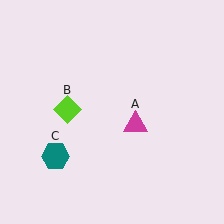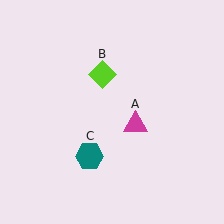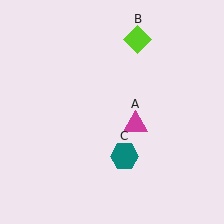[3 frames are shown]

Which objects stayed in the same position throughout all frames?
Magenta triangle (object A) remained stationary.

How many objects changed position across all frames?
2 objects changed position: lime diamond (object B), teal hexagon (object C).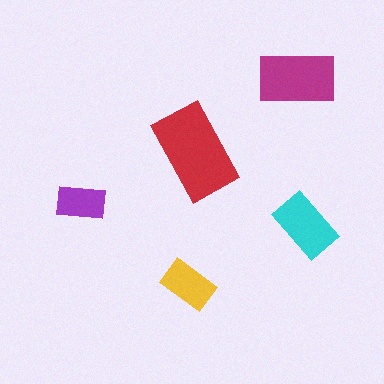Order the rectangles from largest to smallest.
the red one, the magenta one, the cyan one, the yellow one, the purple one.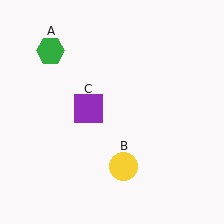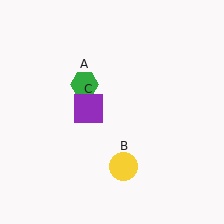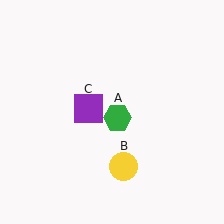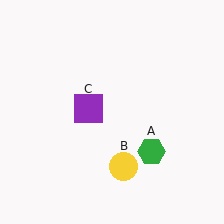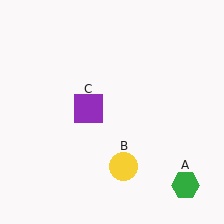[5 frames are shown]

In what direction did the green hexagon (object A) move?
The green hexagon (object A) moved down and to the right.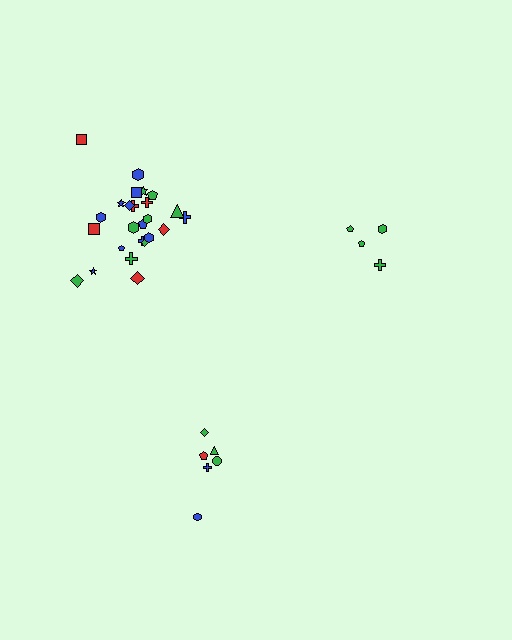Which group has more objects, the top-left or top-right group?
The top-left group.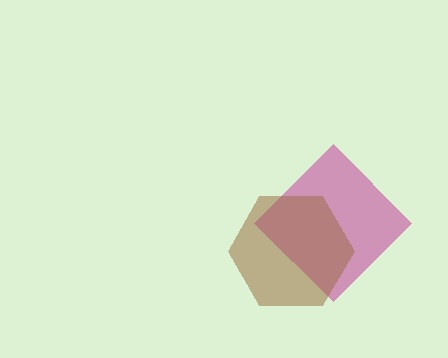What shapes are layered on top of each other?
The layered shapes are: a magenta diamond, a brown hexagon.